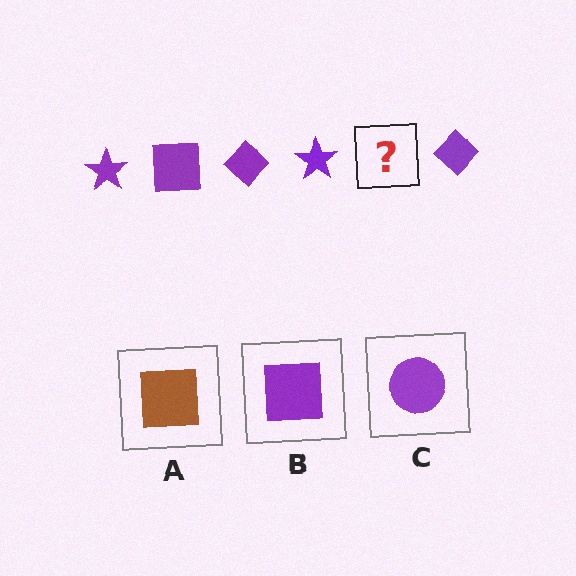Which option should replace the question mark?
Option B.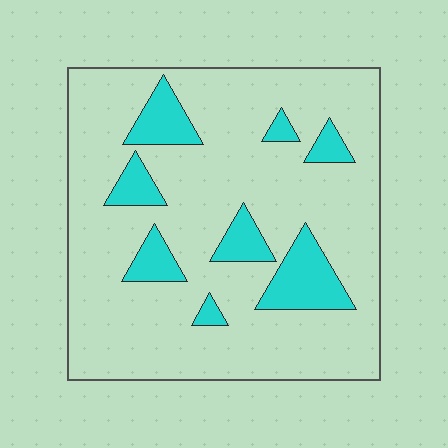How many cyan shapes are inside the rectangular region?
8.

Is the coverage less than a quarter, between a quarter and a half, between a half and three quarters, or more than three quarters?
Less than a quarter.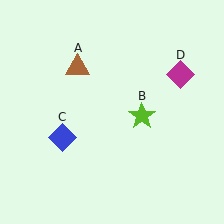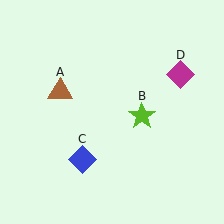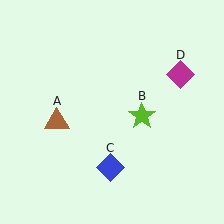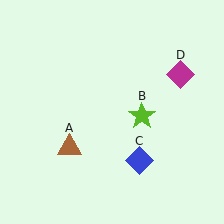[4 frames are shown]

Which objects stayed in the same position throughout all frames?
Lime star (object B) and magenta diamond (object D) remained stationary.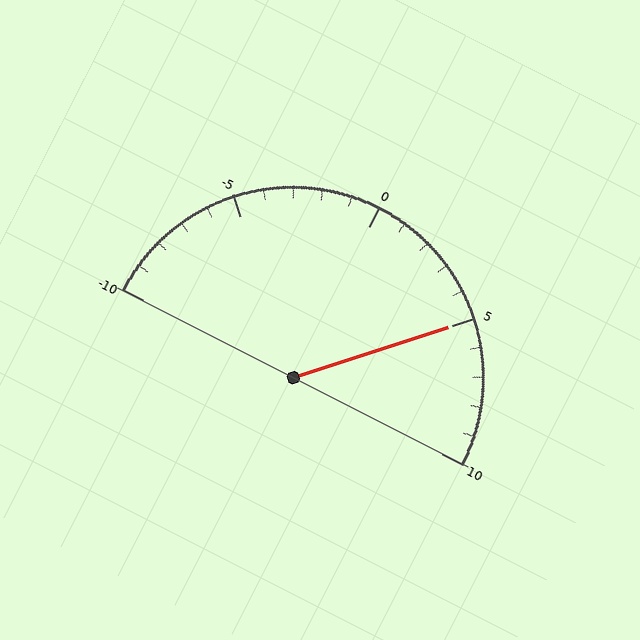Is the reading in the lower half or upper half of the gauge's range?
The reading is in the upper half of the range (-10 to 10).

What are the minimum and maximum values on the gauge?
The gauge ranges from -10 to 10.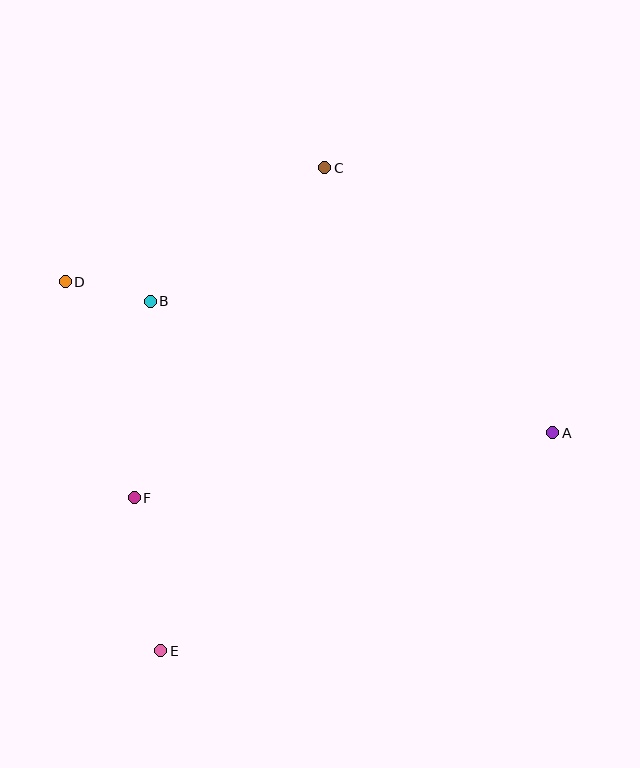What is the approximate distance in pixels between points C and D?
The distance between C and D is approximately 283 pixels.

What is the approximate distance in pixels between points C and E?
The distance between C and E is approximately 510 pixels.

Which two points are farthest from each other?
Points A and D are farthest from each other.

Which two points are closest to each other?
Points B and D are closest to each other.